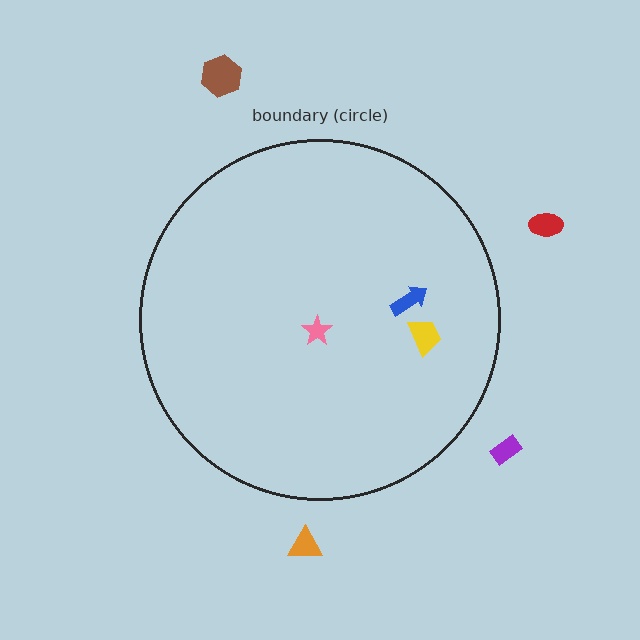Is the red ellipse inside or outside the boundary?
Outside.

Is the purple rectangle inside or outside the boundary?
Outside.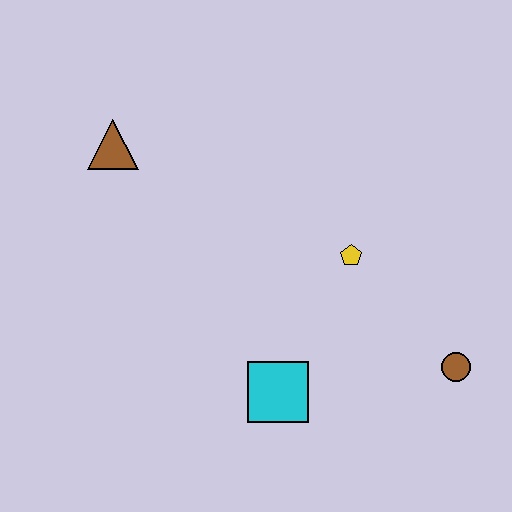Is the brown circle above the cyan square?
Yes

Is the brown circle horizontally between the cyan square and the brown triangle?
No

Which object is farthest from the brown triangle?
The brown circle is farthest from the brown triangle.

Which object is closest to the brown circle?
The yellow pentagon is closest to the brown circle.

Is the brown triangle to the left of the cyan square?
Yes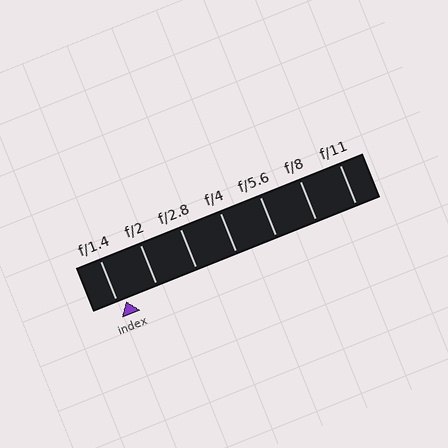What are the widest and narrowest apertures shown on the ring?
The widest aperture shown is f/1.4 and the narrowest is f/11.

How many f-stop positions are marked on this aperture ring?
There are 7 f-stop positions marked.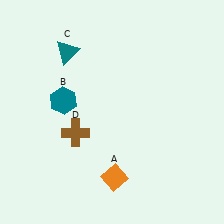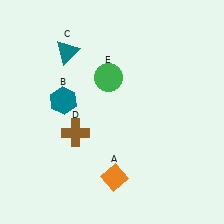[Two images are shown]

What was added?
A green circle (E) was added in Image 2.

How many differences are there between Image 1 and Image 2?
There is 1 difference between the two images.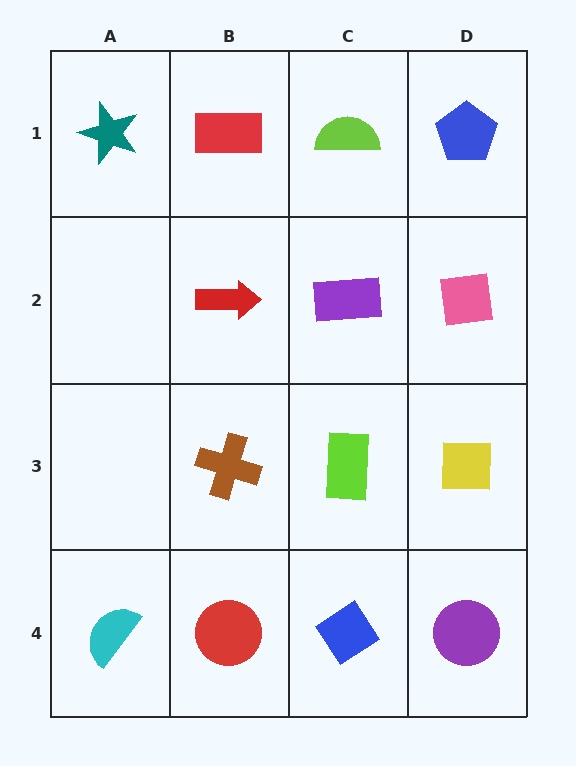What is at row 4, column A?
A cyan semicircle.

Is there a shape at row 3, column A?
No, that cell is empty.